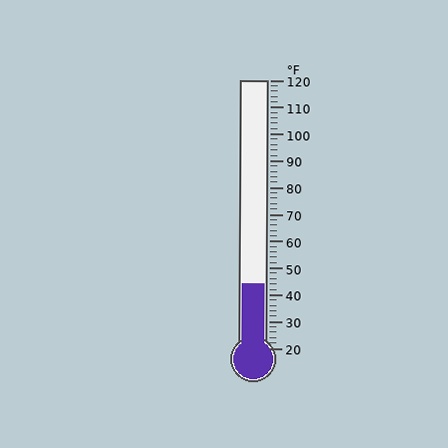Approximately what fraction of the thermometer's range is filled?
The thermometer is filled to approximately 25% of its range.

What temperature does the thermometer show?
The thermometer shows approximately 44°F.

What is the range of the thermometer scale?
The thermometer scale ranges from 20°F to 120°F.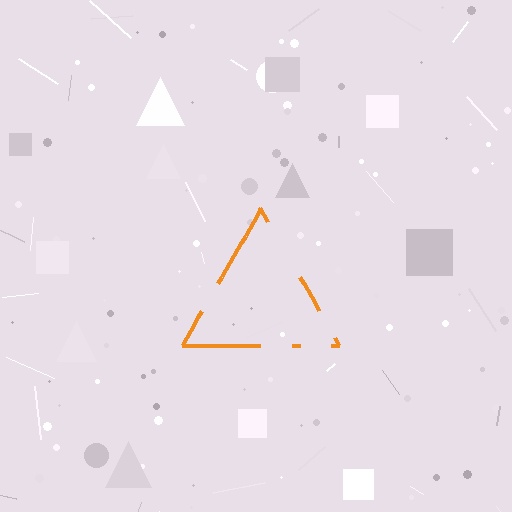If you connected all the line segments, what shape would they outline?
They would outline a triangle.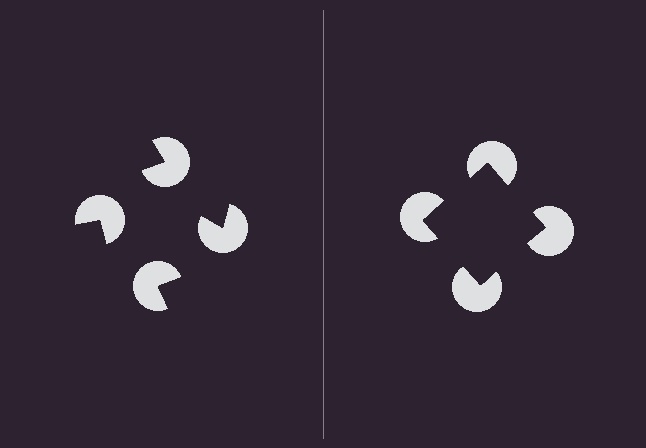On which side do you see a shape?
An illusory square appears on the right side. On the left side the wedge cuts are rotated, so no coherent shape forms.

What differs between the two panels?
The pac-man discs are positioned identically on both sides; only the wedge orientations differ. On the right they align to a square; on the left they are misaligned.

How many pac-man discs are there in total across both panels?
8 — 4 on each side.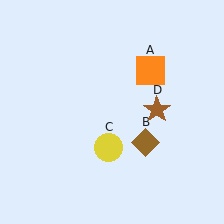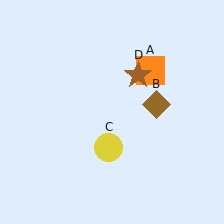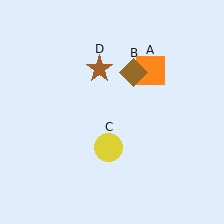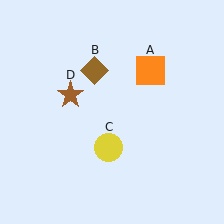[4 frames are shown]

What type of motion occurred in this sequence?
The brown diamond (object B), brown star (object D) rotated counterclockwise around the center of the scene.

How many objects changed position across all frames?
2 objects changed position: brown diamond (object B), brown star (object D).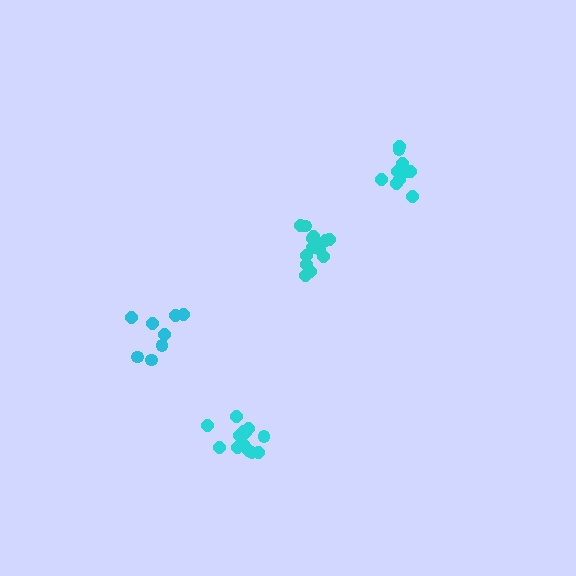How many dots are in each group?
Group 1: 14 dots, Group 2: 8 dots, Group 3: 11 dots, Group 4: 13 dots (46 total).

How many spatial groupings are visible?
There are 4 spatial groupings.